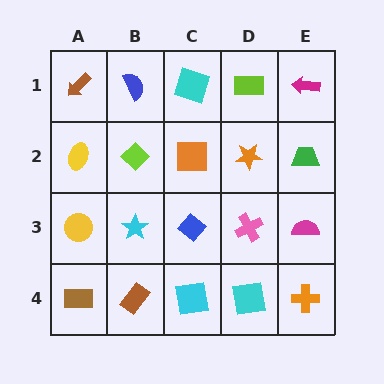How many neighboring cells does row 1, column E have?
2.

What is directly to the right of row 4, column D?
An orange cross.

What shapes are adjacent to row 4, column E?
A magenta semicircle (row 3, column E), a cyan square (row 4, column D).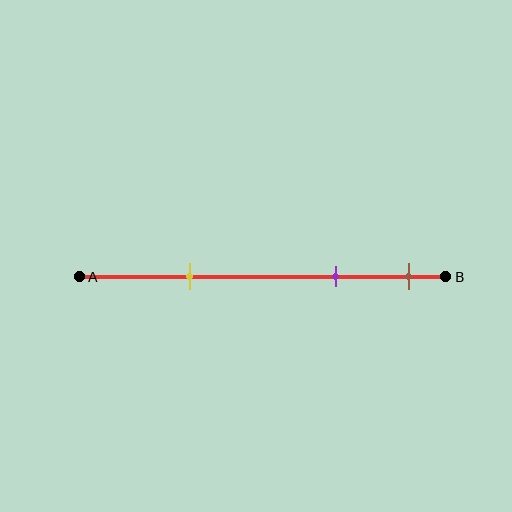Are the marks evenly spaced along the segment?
No, the marks are not evenly spaced.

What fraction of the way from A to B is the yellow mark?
The yellow mark is approximately 30% (0.3) of the way from A to B.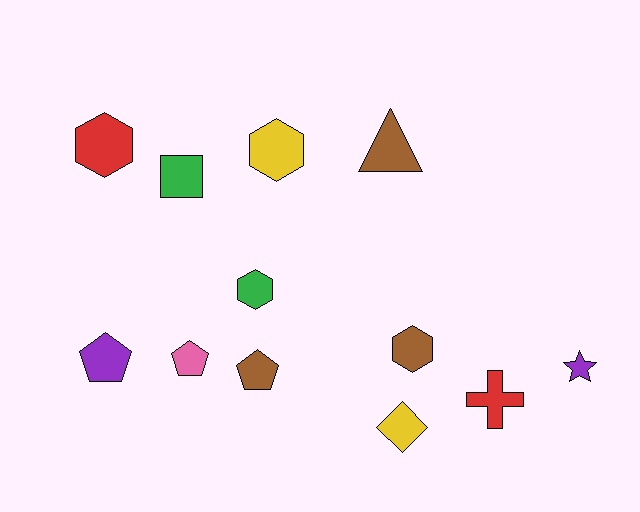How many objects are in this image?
There are 12 objects.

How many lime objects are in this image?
There are no lime objects.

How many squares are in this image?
There is 1 square.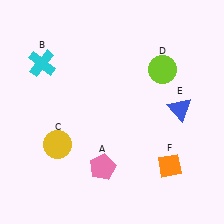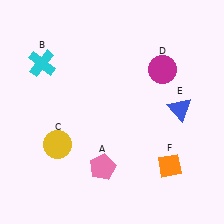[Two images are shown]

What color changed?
The circle (D) changed from lime in Image 1 to magenta in Image 2.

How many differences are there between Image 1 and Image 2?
There is 1 difference between the two images.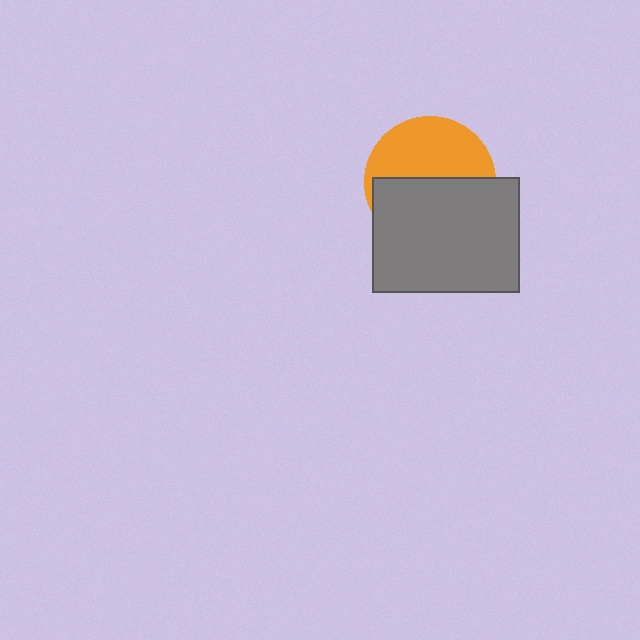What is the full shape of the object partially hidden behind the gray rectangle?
The partially hidden object is an orange circle.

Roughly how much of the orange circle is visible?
About half of it is visible (roughly 47%).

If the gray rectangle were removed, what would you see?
You would see the complete orange circle.